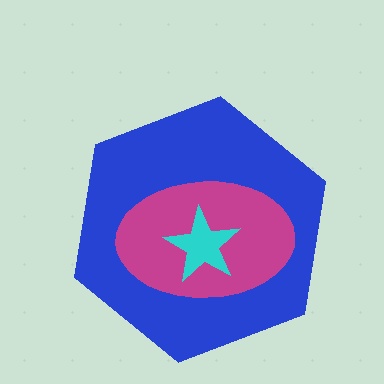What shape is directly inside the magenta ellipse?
The cyan star.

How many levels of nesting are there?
3.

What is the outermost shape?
The blue hexagon.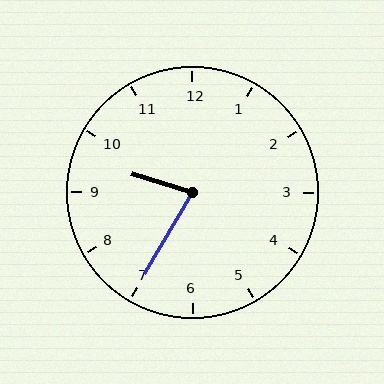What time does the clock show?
9:35.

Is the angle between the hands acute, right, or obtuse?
It is acute.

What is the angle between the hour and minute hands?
Approximately 78 degrees.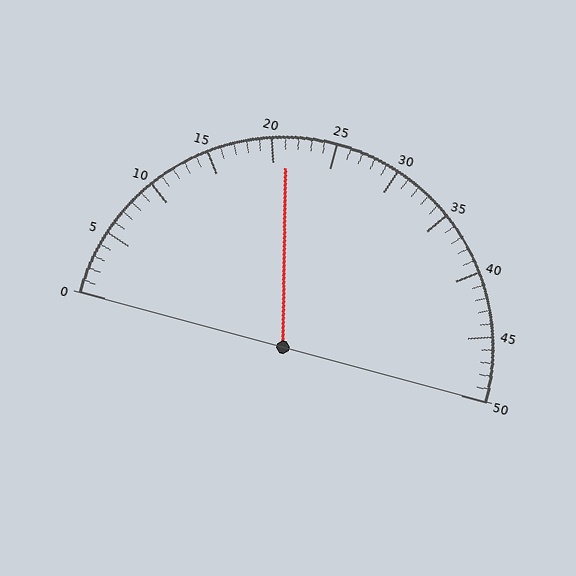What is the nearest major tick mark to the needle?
The nearest major tick mark is 20.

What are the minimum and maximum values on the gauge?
The gauge ranges from 0 to 50.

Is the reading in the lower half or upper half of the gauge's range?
The reading is in the lower half of the range (0 to 50).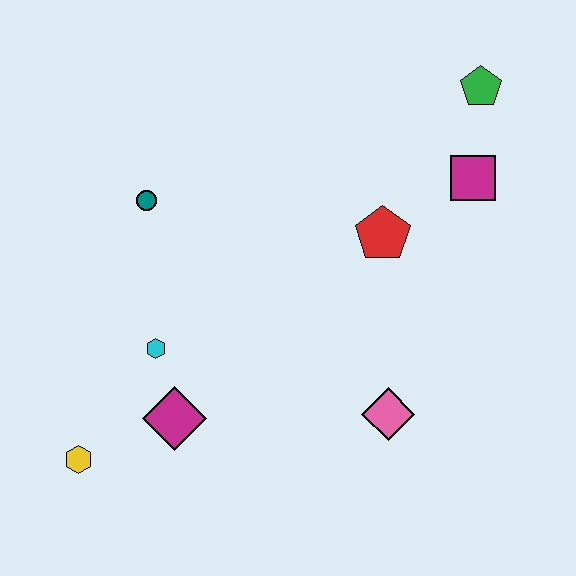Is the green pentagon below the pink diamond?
No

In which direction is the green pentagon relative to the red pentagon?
The green pentagon is above the red pentagon.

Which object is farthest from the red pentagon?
The yellow hexagon is farthest from the red pentagon.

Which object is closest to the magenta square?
The green pentagon is closest to the magenta square.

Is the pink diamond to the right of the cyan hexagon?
Yes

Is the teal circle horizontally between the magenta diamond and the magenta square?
No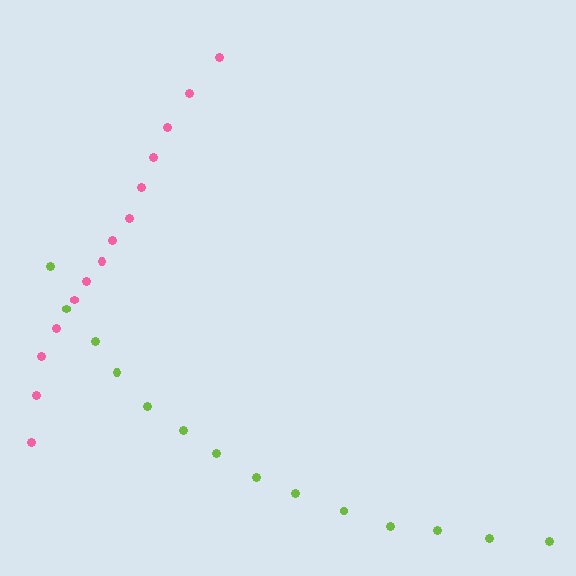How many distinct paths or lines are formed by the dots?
There are 2 distinct paths.